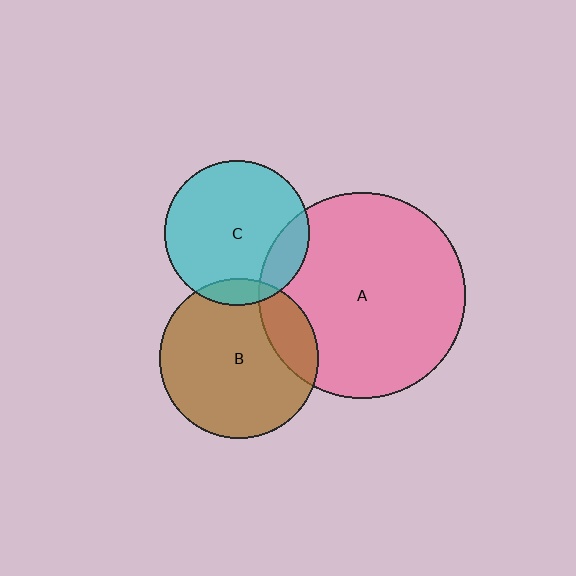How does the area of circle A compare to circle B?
Approximately 1.7 times.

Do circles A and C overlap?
Yes.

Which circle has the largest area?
Circle A (pink).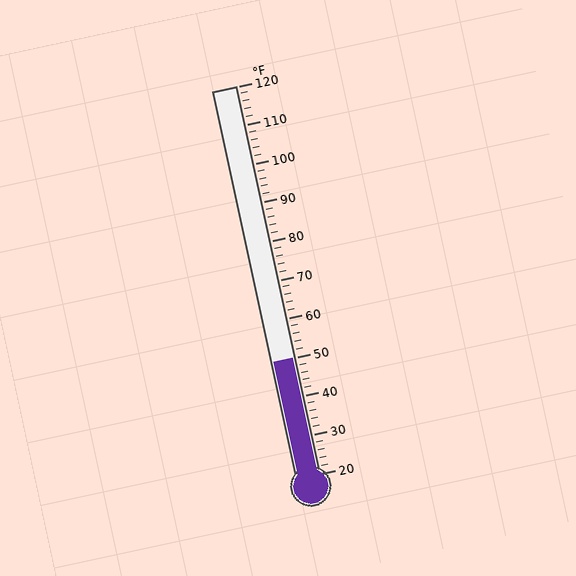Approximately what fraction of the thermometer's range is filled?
The thermometer is filled to approximately 30% of its range.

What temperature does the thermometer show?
The thermometer shows approximately 50°F.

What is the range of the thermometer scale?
The thermometer scale ranges from 20°F to 120°F.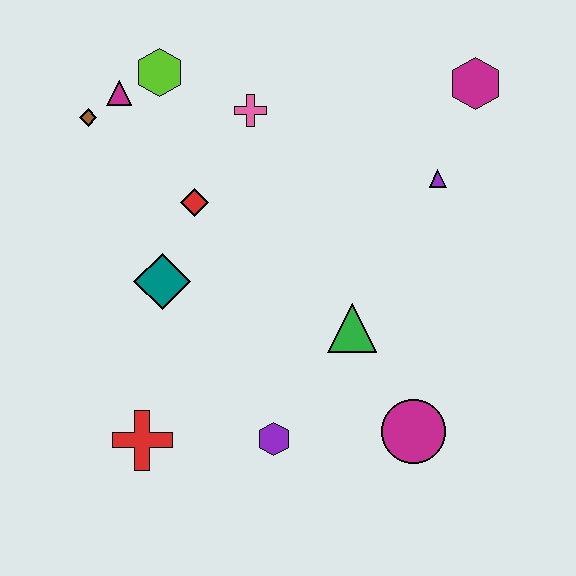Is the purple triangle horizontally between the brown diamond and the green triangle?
No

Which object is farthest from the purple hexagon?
The magenta hexagon is farthest from the purple hexagon.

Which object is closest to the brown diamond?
The magenta triangle is closest to the brown diamond.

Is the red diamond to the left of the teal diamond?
No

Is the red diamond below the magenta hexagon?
Yes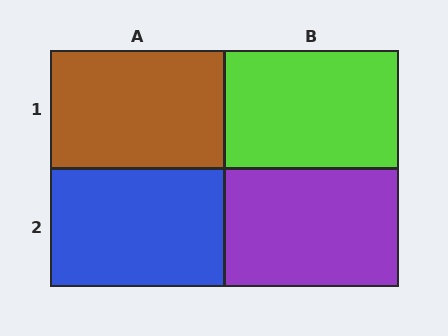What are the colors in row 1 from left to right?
Brown, lime.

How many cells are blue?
1 cell is blue.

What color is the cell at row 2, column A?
Blue.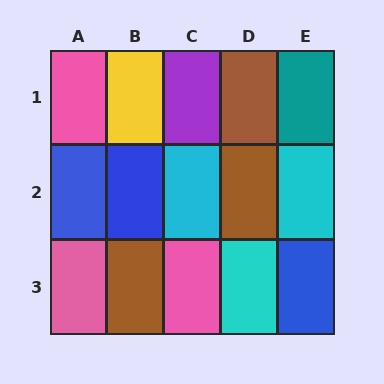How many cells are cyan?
3 cells are cyan.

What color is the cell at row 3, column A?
Pink.